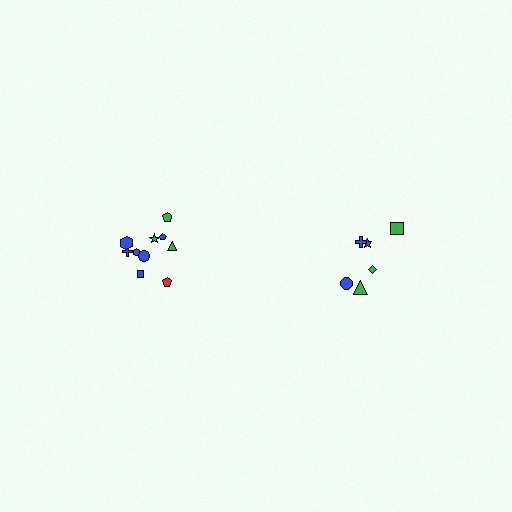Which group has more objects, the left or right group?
The left group.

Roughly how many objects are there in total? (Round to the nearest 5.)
Roughly 15 objects in total.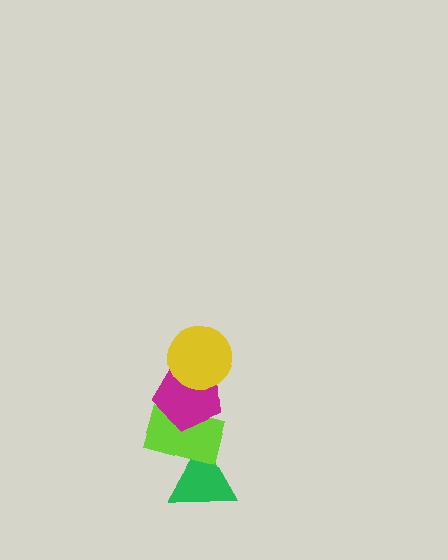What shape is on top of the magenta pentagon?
The yellow circle is on top of the magenta pentagon.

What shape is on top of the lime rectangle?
The magenta pentagon is on top of the lime rectangle.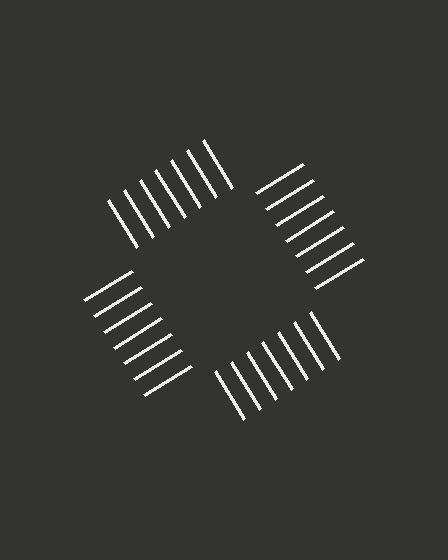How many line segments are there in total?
28 — 7 along each of the 4 edges.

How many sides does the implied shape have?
4 sides — the line-ends trace a square.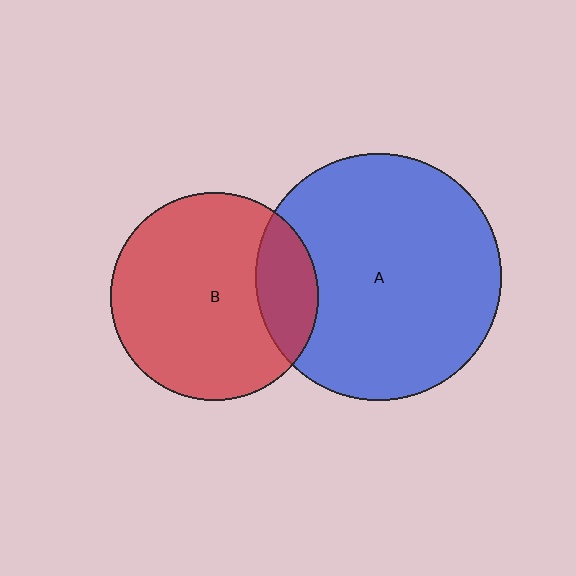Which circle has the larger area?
Circle A (blue).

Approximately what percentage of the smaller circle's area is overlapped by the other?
Approximately 20%.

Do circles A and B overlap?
Yes.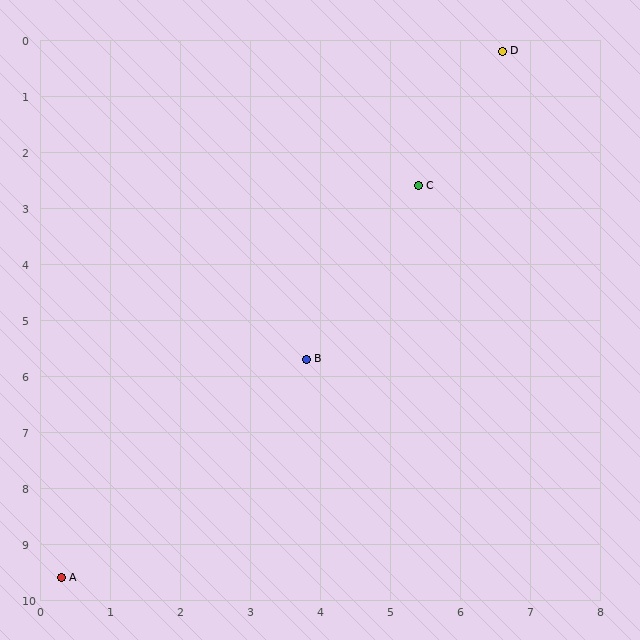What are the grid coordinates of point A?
Point A is at approximately (0.3, 9.6).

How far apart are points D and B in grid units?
Points D and B are about 6.2 grid units apart.